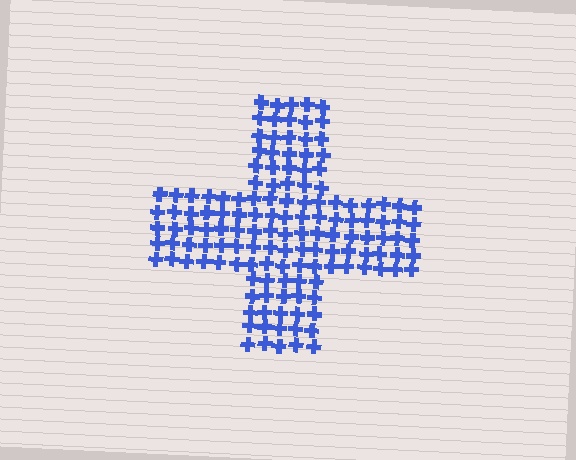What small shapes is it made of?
It is made of small crosses.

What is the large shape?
The large shape is a cross.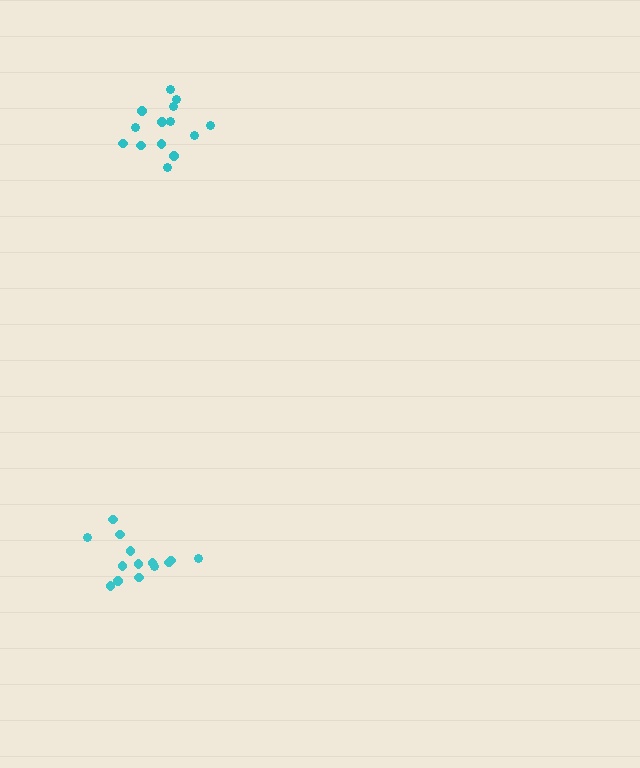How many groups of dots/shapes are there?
There are 2 groups.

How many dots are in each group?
Group 1: 14 dots, Group 2: 14 dots (28 total).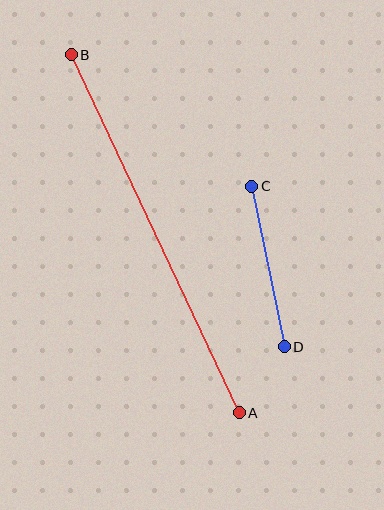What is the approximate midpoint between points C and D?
The midpoint is at approximately (268, 267) pixels.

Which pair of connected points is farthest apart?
Points A and B are farthest apart.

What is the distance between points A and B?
The distance is approximately 395 pixels.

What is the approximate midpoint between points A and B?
The midpoint is at approximately (155, 234) pixels.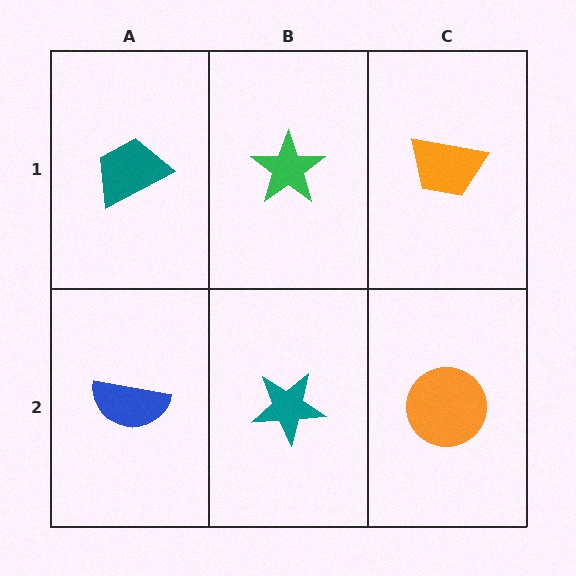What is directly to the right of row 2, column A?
A teal star.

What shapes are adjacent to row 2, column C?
An orange trapezoid (row 1, column C), a teal star (row 2, column B).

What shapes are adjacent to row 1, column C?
An orange circle (row 2, column C), a green star (row 1, column B).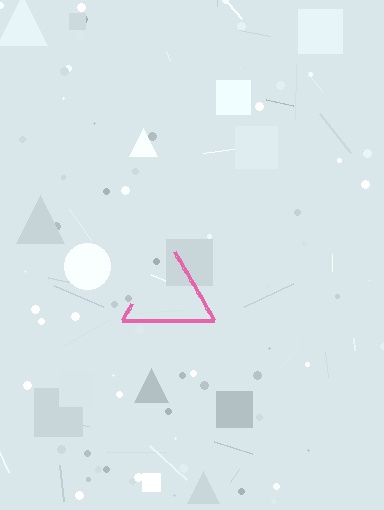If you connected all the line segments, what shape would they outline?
They would outline a triangle.